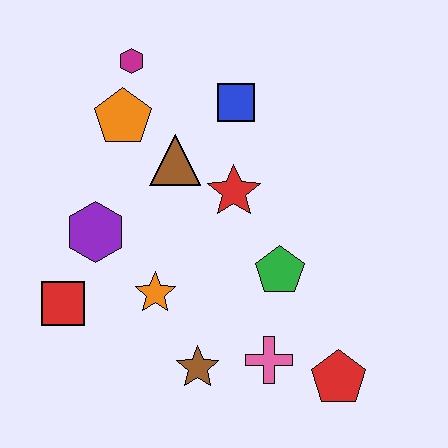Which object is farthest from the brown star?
The magenta hexagon is farthest from the brown star.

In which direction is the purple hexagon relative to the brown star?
The purple hexagon is above the brown star.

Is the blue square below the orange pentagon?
No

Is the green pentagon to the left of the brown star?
No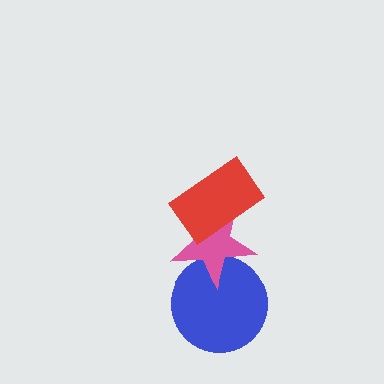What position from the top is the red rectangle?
The red rectangle is 1st from the top.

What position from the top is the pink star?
The pink star is 2nd from the top.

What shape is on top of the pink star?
The red rectangle is on top of the pink star.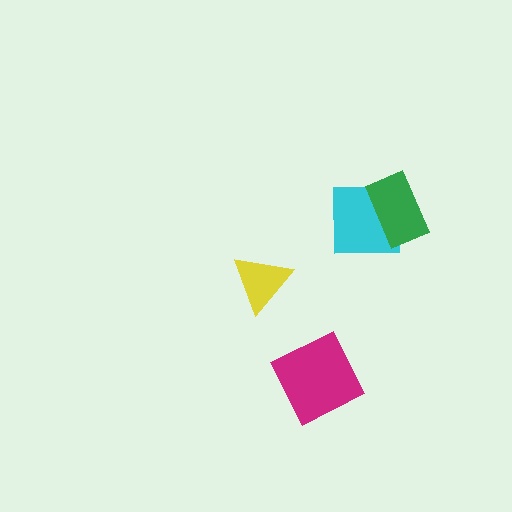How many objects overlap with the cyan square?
1 object overlaps with the cyan square.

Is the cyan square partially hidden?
Yes, it is partially covered by another shape.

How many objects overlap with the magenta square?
0 objects overlap with the magenta square.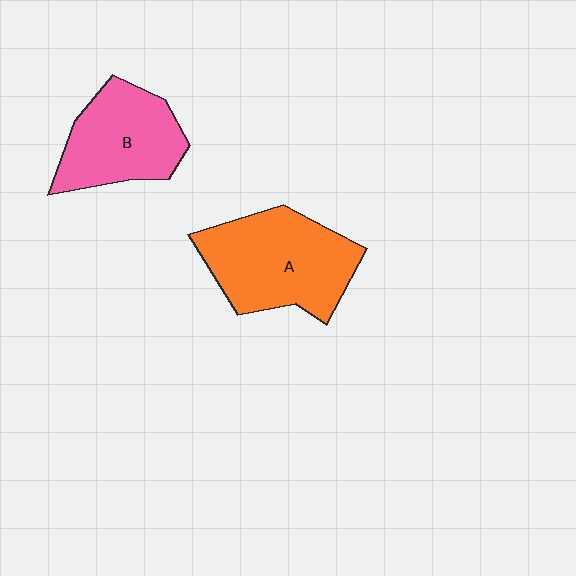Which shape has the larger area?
Shape A (orange).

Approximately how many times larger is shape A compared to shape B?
Approximately 1.3 times.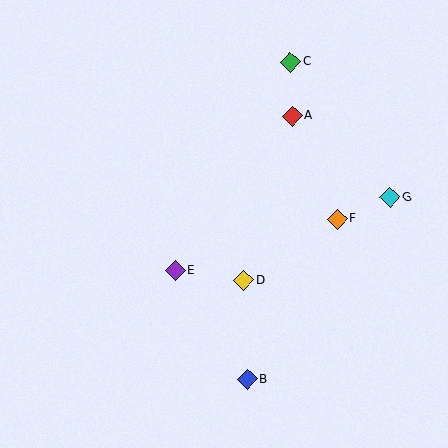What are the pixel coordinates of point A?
Point A is at (292, 116).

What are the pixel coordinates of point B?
Point B is at (247, 379).